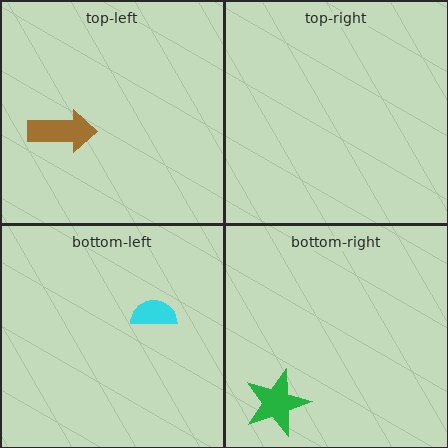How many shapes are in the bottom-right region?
1.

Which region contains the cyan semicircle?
The bottom-left region.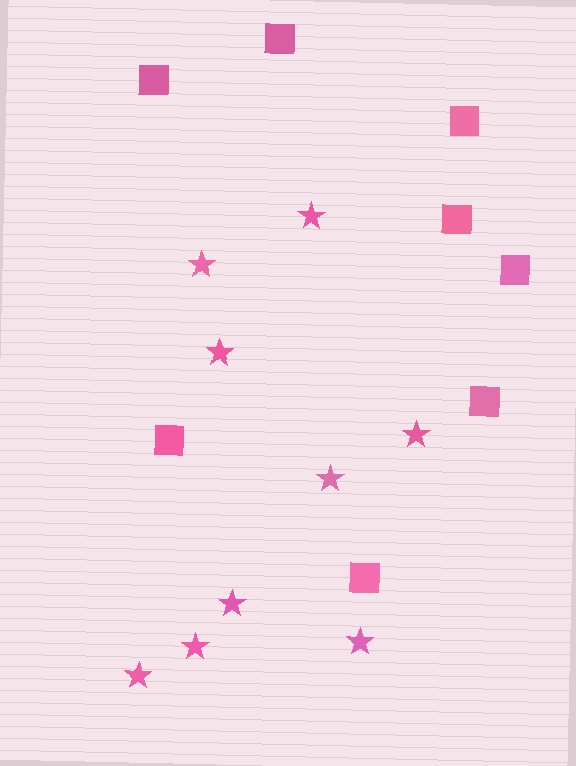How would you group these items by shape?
There are 2 groups: one group of squares (8) and one group of stars (9).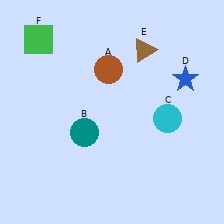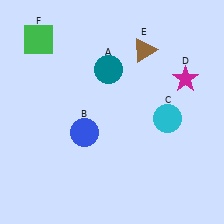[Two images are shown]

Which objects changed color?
A changed from brown to teal. B changed from teal to blue. D changed from blue to magenta.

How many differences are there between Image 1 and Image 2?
There are 3 differences between the two images.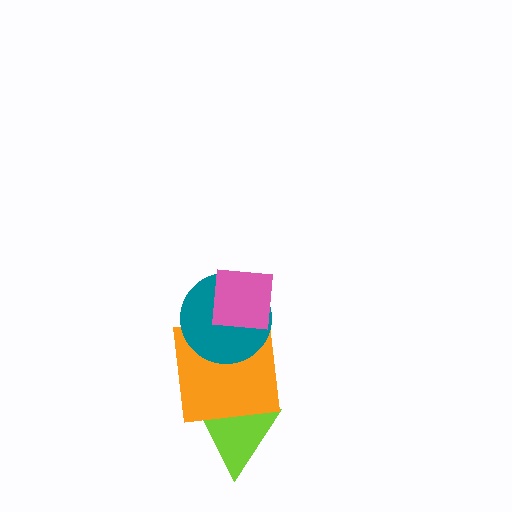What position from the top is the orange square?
The orange square is 3rd from the top.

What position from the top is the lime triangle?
The lime triangle is 4th from the top.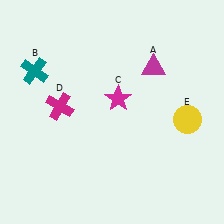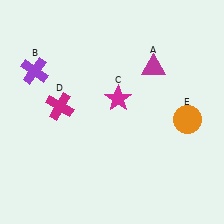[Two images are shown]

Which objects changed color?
B changed from teal to purple. E changed from yellow to orange.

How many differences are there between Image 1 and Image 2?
There are 2 differences between the two images.